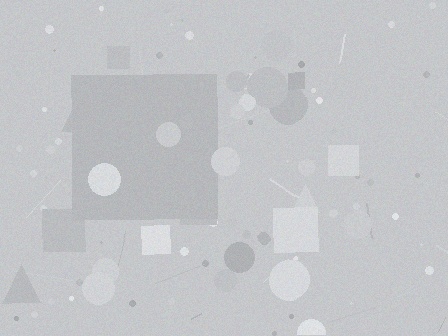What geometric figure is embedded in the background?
A square is embedded in the background.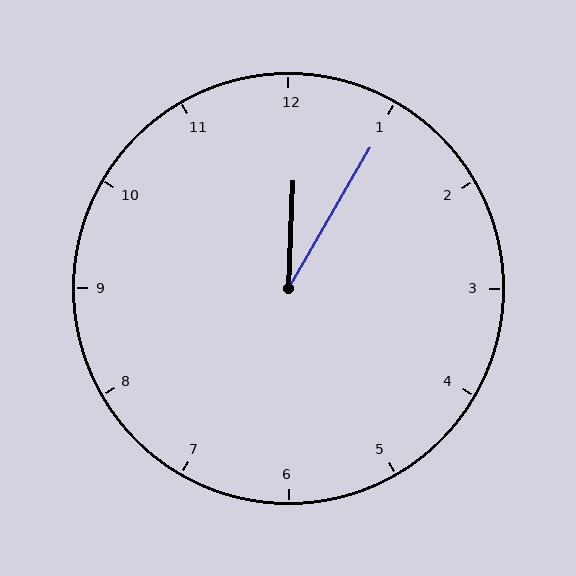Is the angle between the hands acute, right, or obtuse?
It is acute.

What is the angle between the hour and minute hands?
Approximately 28 degrees.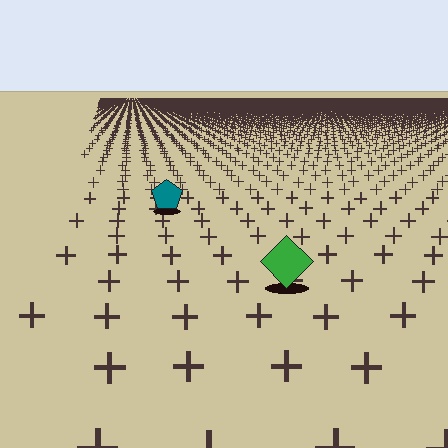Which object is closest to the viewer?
The green diamond is closest. The texture marks near it are larger and more spread out.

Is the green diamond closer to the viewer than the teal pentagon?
Yes. The green diamond is closer — you can tell from the texture gradient: the ground texture is coarser near it.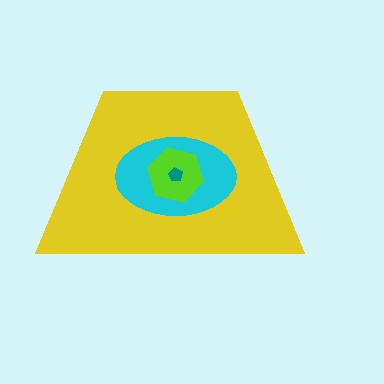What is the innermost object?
The teal pentagon.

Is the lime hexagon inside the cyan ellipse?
Yes.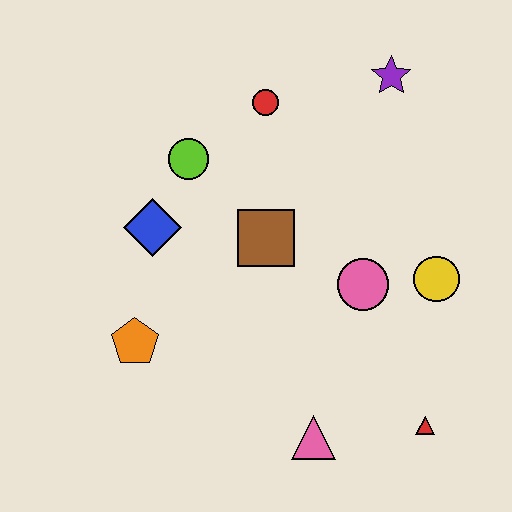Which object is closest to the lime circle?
The blue diamond is closest to the lime circle.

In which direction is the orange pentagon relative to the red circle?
The orange pentagon is below the red circle.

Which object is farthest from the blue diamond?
The red triangle is farthest from the blue diamond.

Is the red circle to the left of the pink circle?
Yes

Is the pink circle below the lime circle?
Yes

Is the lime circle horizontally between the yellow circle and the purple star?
No